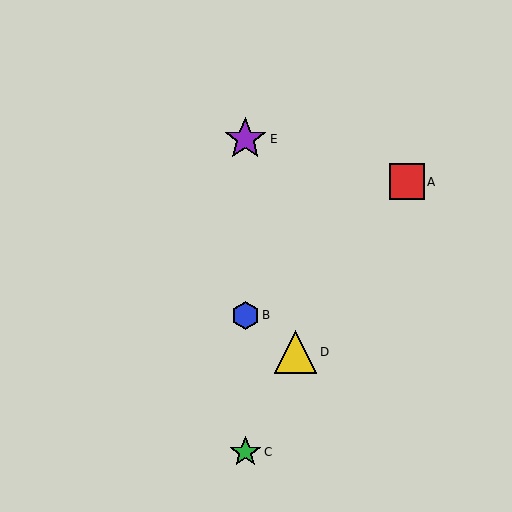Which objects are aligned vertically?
Objects B, C, E are aligned vertically.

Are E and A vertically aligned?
No, E is at x≈245 and A is at x≈407.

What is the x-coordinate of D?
Object D is at x≈296.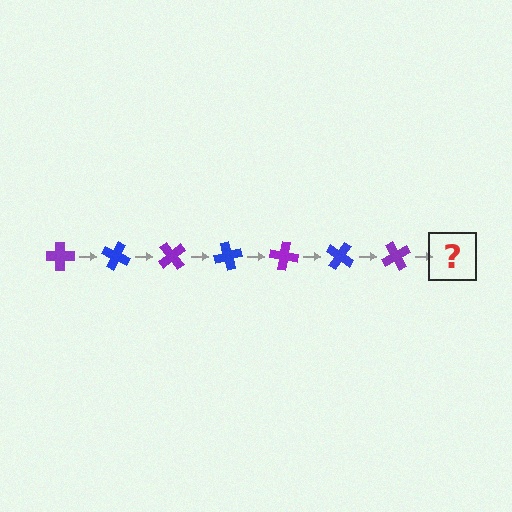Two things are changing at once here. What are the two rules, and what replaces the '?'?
The two rules are that it rotates 25 degrees each step and the color cycles through purple and blue. The '?' should be a blue cross, rotated 175 degrees from the start.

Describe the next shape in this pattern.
It should be a blue cross, rotated 175 degrees from the start.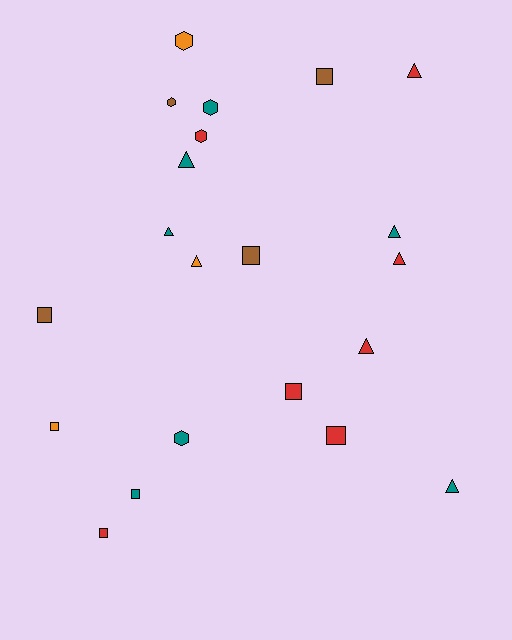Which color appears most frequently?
Teal, with 7 objects.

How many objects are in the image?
There are 21 objects.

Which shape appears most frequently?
Triangle, with 8 objects.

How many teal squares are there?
There is 1 teal square.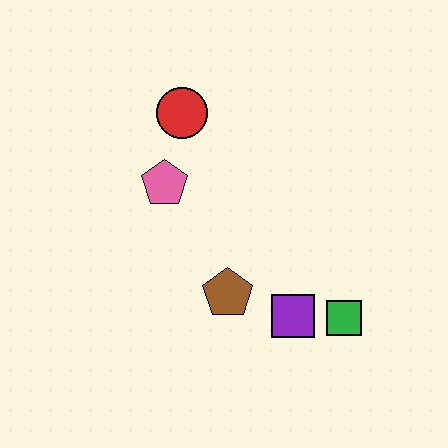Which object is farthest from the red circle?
The green square is farthest from the red circle.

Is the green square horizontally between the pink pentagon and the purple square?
No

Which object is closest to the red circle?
The pink pentagon is closest to the red circle.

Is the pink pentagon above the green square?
Yes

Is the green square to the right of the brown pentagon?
Yes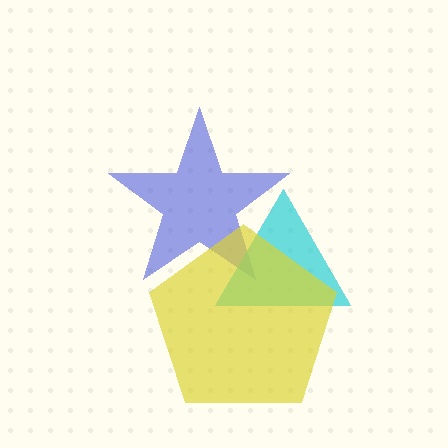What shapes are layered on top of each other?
The layered shapes are: a blue star, a cyan triangle, a yellow pentagon.